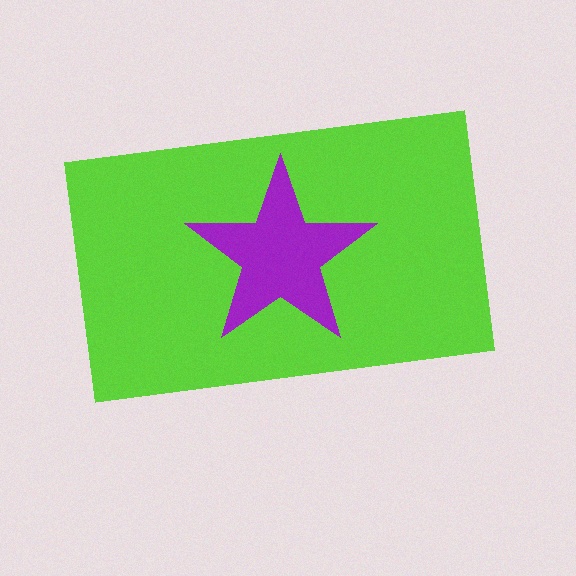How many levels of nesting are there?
2.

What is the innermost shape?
The purple star.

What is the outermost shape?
The lime rectangle.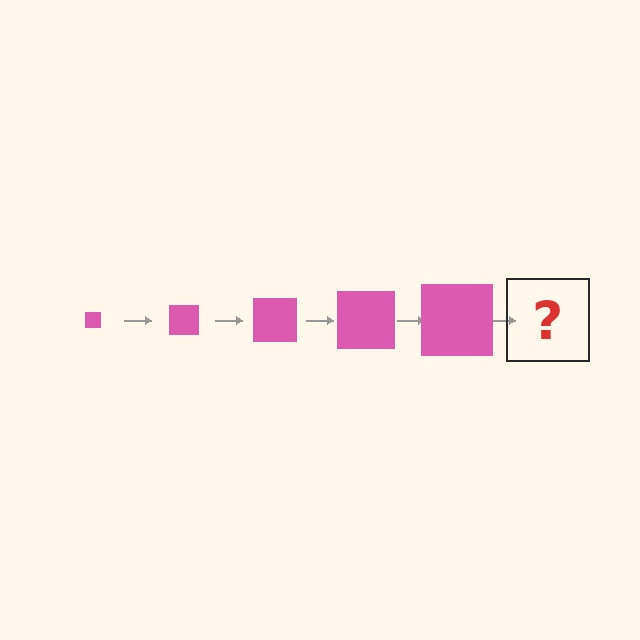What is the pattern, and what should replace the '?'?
The pattern is that the square gets progressively larger each step. The '?' should be a pink square, larger than the previous one.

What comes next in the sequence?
The next element should be a pink square, larger than the previous one.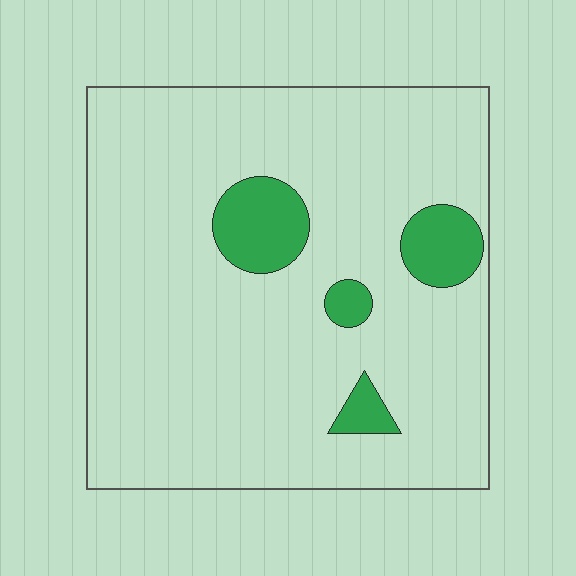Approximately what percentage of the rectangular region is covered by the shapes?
Approximately 10%.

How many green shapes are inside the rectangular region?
4.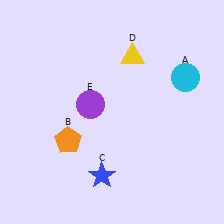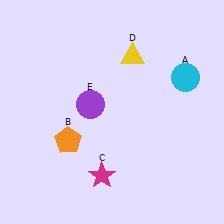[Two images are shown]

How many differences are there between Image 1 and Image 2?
There is 1 difference between the two images.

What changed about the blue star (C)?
In Image 1, C is blue. In Image 2, it changed to magenta.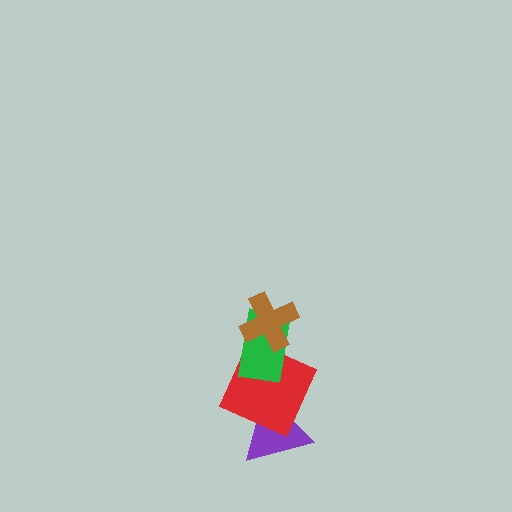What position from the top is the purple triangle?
The purple triangle is 4th from the top.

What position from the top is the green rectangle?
The green rectangle is 2nd from the top.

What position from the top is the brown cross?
The brown cross is 1st from the top.